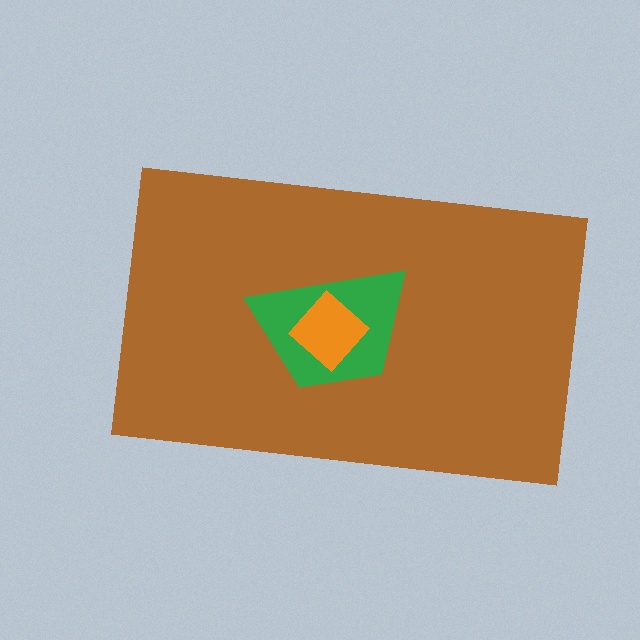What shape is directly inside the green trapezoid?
The orange diamond.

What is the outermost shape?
The brown rectangle.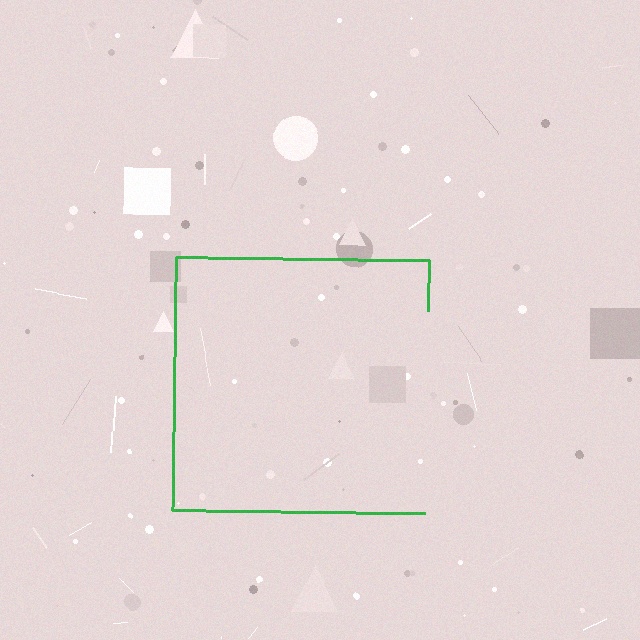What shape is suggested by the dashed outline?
The dashed outline suggests a square.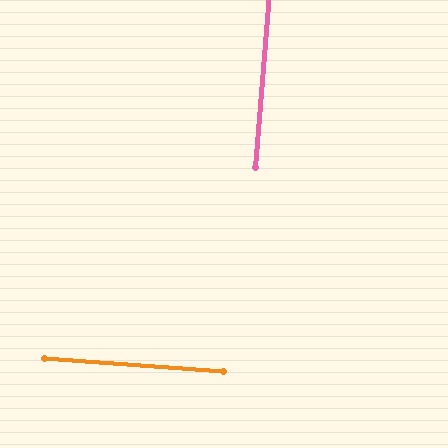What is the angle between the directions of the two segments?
Approximately 89 degrees.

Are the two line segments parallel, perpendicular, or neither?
Perpendicular — they meet at approximately 89°.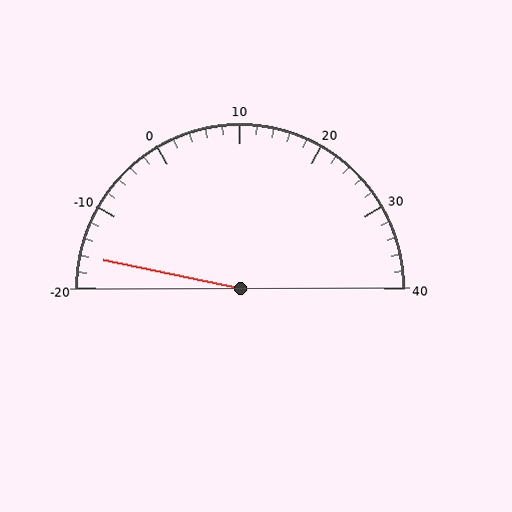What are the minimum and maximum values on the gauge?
The gauge ranges from -20 to 40.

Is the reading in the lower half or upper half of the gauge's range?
The reading is in the lower half of the range (-20 to 40).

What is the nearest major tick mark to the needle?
The nearest major tick mark is -20.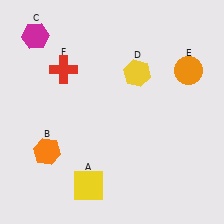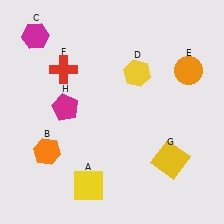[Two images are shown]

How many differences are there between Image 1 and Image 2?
There are 2 differences between the two images.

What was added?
A yellow square (G), a magenta pentagon (H) were added in Image 2.